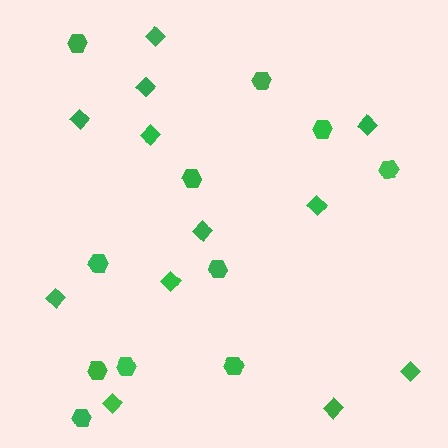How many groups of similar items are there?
There are 2 groups: one group of hexagons (11) and one group of diamonds (12).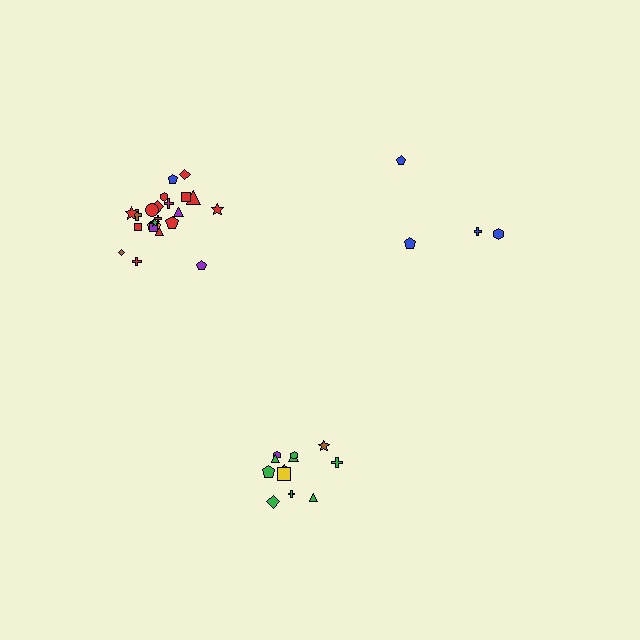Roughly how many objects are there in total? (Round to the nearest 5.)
Roughly 40 objects in total.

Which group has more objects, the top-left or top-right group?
The top-left group.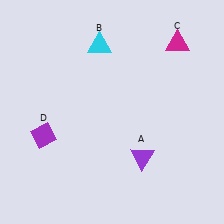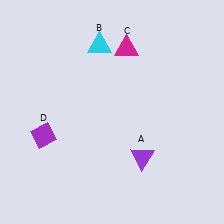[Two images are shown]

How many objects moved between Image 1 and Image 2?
1 object moved between the two images.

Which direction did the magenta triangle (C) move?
The magenta triangle (C) moved left.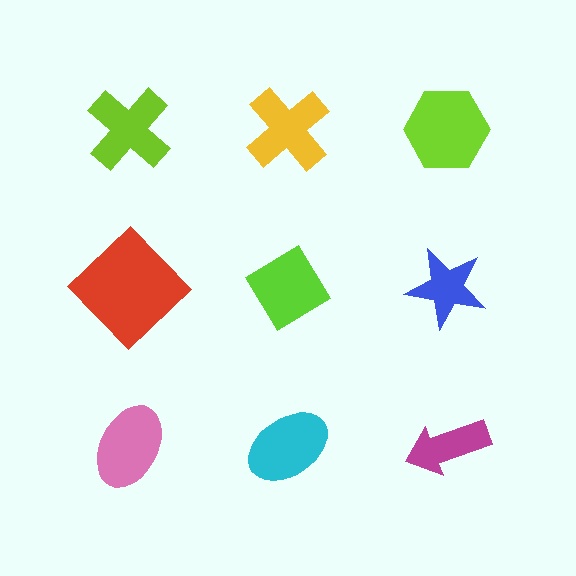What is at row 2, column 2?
A lime diamond.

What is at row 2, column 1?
A red diamond.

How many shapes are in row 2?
3 shapes.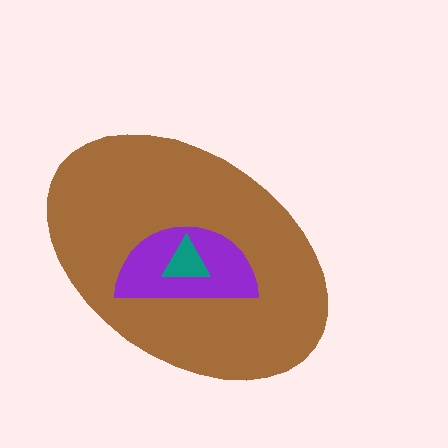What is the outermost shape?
The brown ellipse.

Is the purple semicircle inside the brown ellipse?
Yes.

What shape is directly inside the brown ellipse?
The purple semicircle.